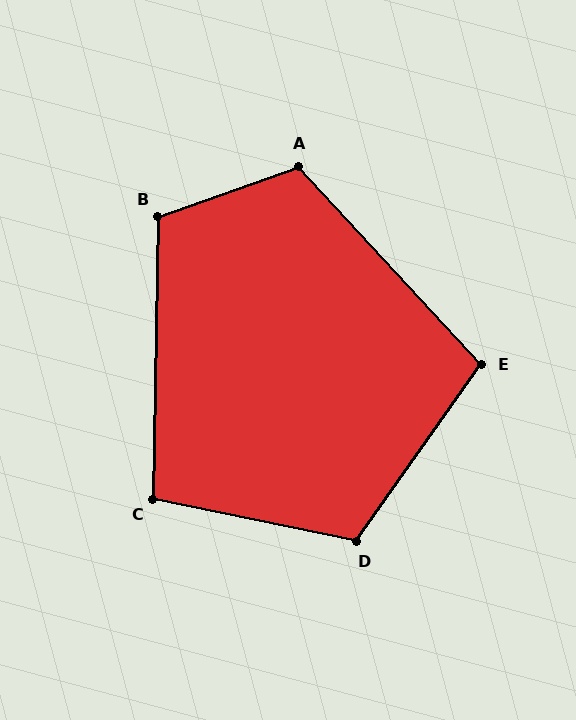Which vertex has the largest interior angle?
D, at approximately 114 degrees.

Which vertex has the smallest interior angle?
C, at approximately 101 degrees.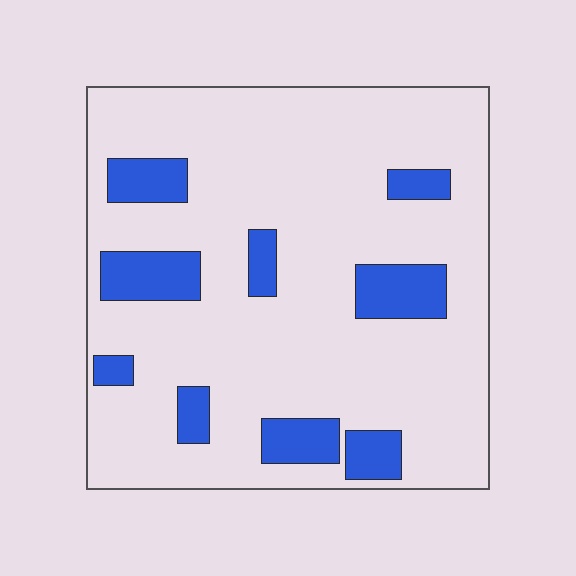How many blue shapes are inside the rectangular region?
9.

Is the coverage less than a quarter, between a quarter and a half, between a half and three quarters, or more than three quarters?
Less than a quarter.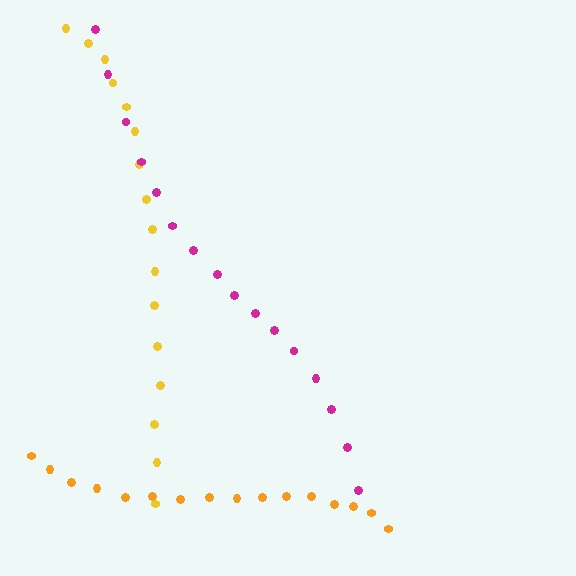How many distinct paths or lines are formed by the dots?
There are 3 distinct paths.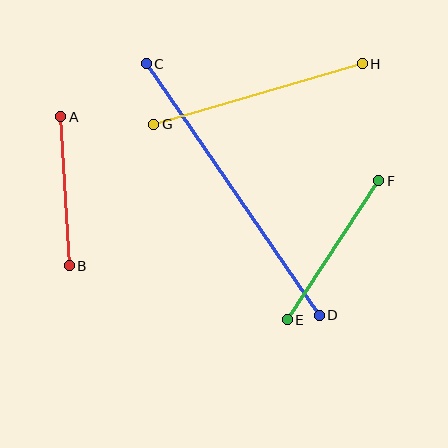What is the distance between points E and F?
The distance is approximately 167 pixels.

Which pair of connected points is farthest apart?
Points C and D are farthest apart.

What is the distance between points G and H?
The distance is approximately 217 pixels.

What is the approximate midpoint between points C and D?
The midpoint is at approximately (233, 189) pixels.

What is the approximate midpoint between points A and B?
The midpoint is at approximately (65, 191) pixels.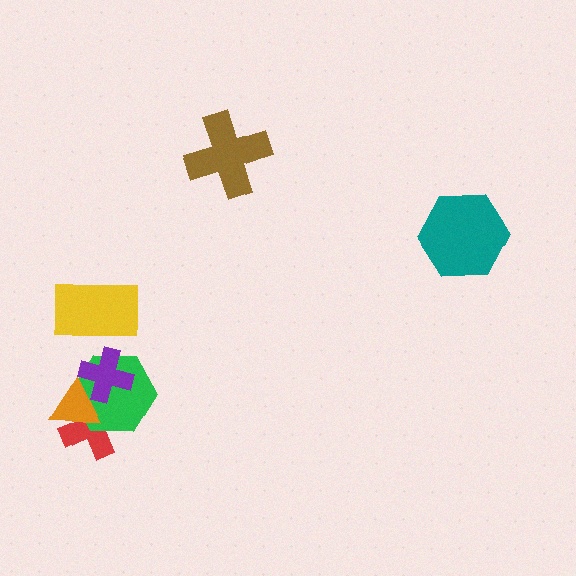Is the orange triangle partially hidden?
Yes, it is partially covered by another shape.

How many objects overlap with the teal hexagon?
0 objects overlap with the teal hexagon.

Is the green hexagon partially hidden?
Yes, it is partially covered by another shape.